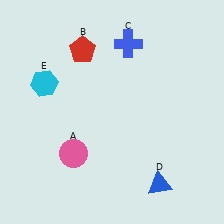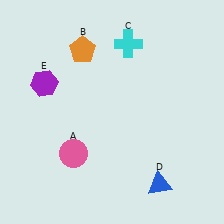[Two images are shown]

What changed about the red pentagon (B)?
In Image 1, B is red. In Image 2, it changed to orange.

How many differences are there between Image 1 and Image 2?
There are 3 differences between the two images.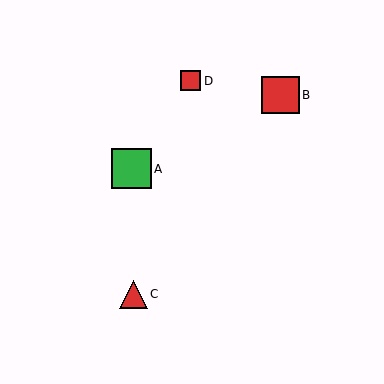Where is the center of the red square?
The center of the red square is at (191, 81).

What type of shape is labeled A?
Shape A is a green square.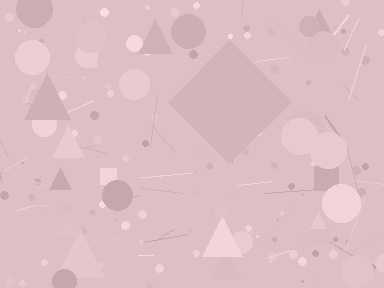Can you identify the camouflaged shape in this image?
The camouflaged shape is a diamond.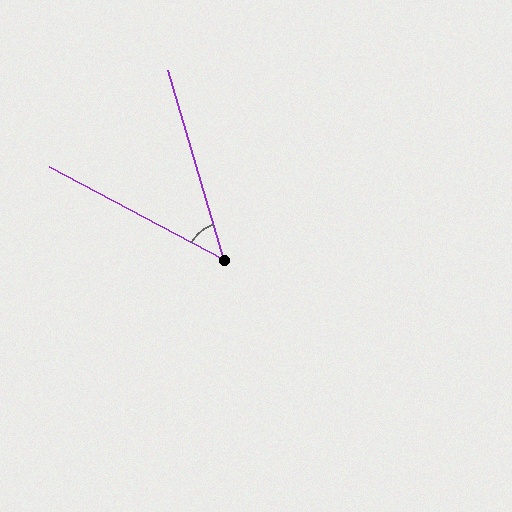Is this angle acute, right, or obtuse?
It is acute.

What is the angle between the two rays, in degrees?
Approximately 46 degrees.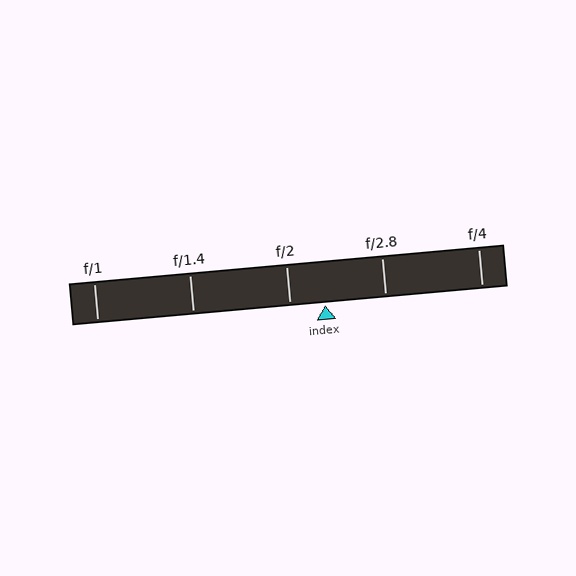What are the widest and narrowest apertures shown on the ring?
The widest aperture shown is f/1 and the narrowest is f/4.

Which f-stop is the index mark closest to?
The index mark is closest to f/2.